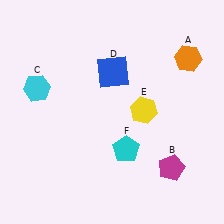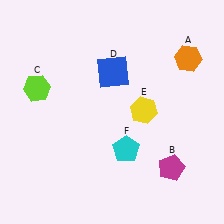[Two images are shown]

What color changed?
The hexagon (C) changed from cyan in Image 1 to lime in Image 2.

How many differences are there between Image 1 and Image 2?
There is 1 difference between the two images.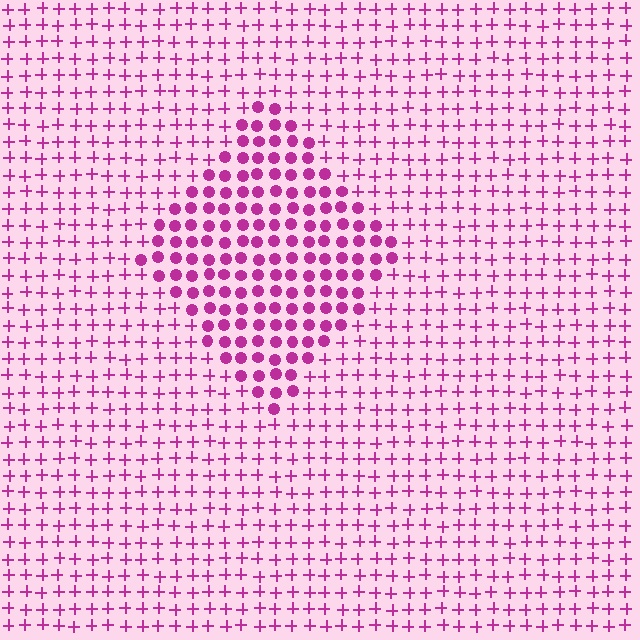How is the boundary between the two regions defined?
The boundary is defined by a change in element shape: circles inside vs. plus signs outside. All elements share the same color and spacing.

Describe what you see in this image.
The image is filled with small magenta elements arranged in a uniform grid. A diamond-shaped region contains circles, while the surrounding area contains plus signs. The boundary is defined purely by the change in element shape.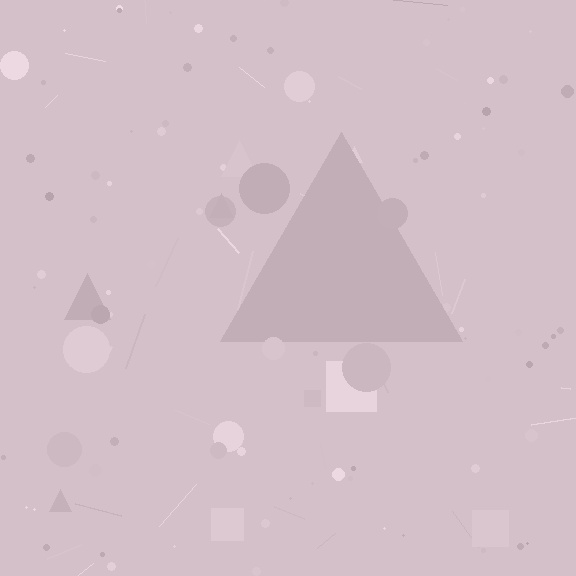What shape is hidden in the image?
A triangle is hidden in the image.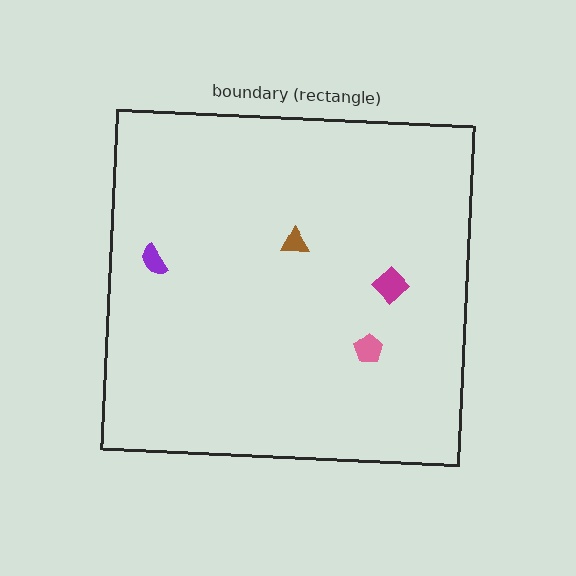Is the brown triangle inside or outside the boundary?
Inside.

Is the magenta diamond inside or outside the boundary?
Inside.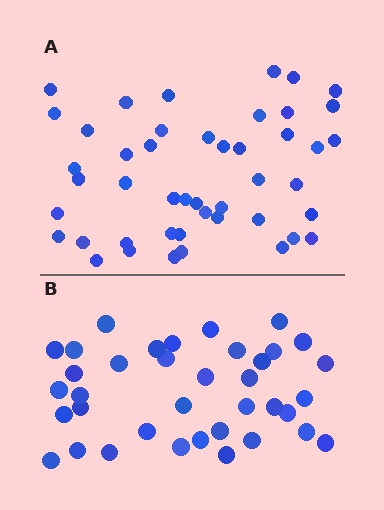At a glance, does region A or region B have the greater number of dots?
Region A (the top region) has more dots.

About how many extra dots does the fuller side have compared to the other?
Region A has roughly 8 or so more dots than region B.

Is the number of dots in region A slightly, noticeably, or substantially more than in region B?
Region A has only slightly more — the two regions are fairly close. The ratio is roughly 1.2 to 1.